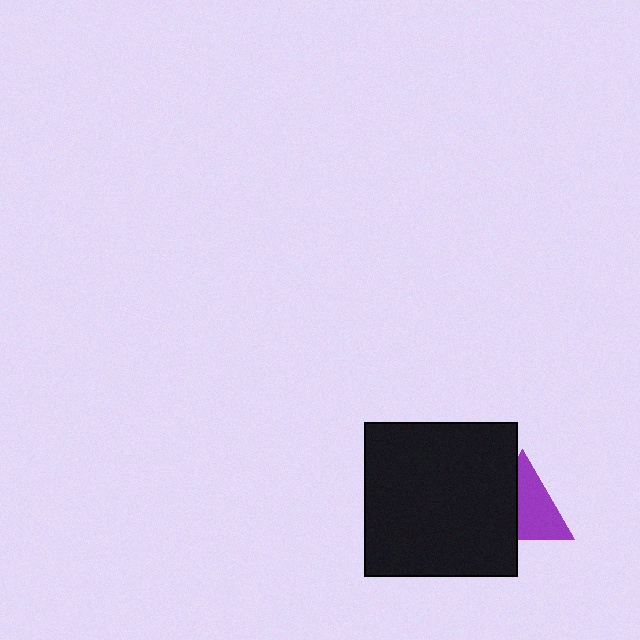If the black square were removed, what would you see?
You would see the complete purple triangle.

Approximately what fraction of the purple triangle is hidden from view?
Roughly 41% of the purple triangle is hidden behind the black square.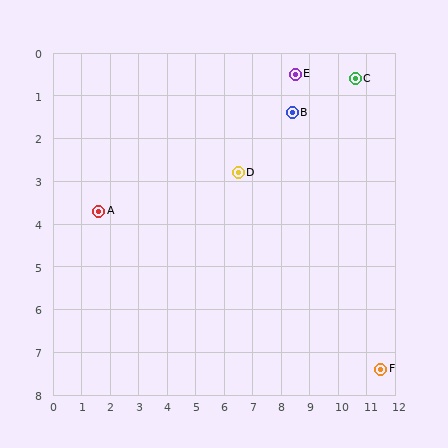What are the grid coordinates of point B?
Point B is at approximately (8.4, 1.4).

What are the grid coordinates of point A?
Point A is at approximately (1.6, 3.7).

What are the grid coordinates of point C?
Point C is at approximately (10.6, 0.6).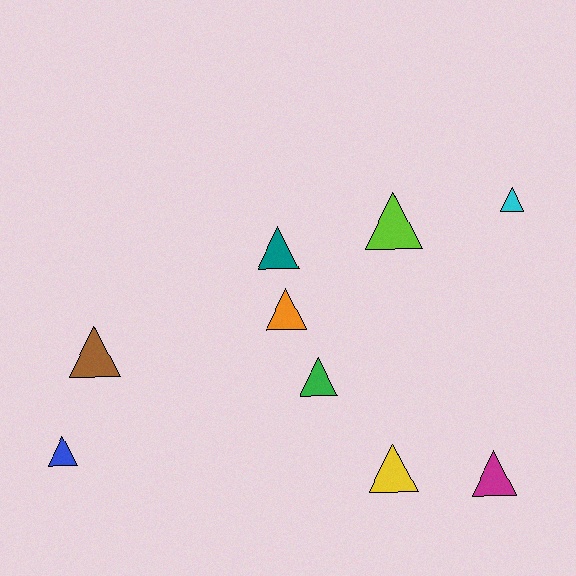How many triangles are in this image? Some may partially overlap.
There are 9 triangles.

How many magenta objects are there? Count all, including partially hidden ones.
There is 1 magenta object.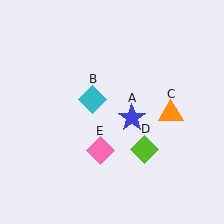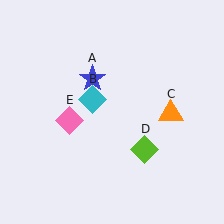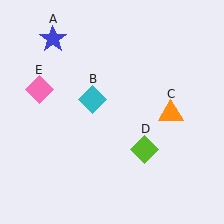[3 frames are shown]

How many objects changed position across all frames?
2 objects changed position: blue star (object A), pink diamond (object E).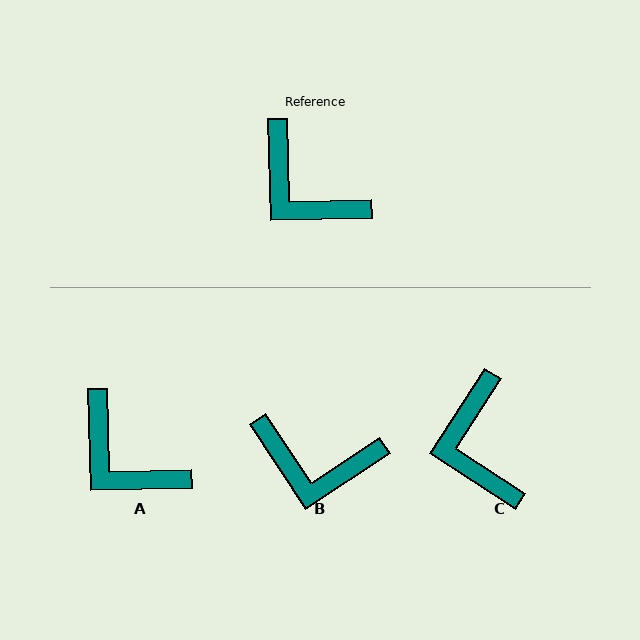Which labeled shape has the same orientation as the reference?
A.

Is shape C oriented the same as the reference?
No, it is off by about 34 degrees.